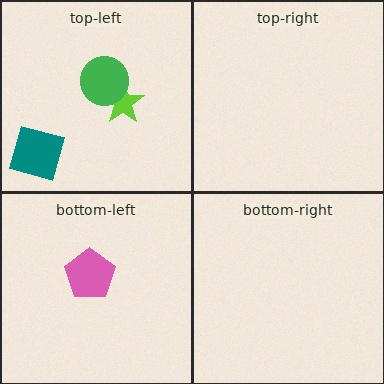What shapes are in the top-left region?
The lime star, the teal diamond, the green circle.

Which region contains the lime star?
The top-left region.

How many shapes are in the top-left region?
3.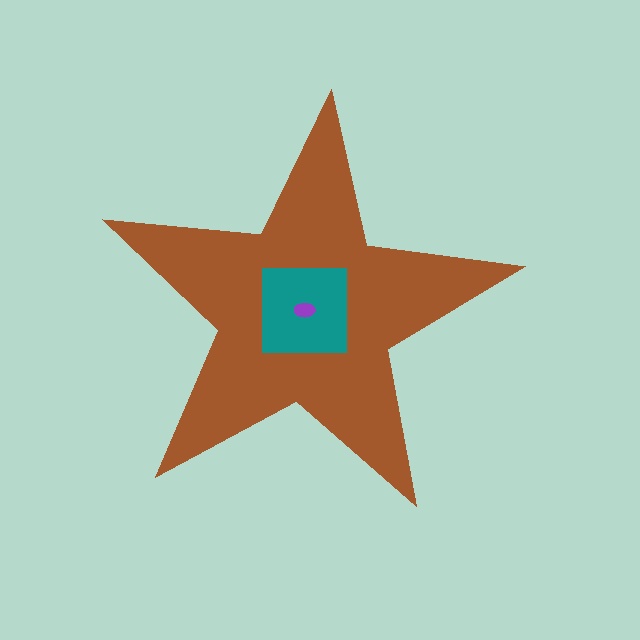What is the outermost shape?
The brown star.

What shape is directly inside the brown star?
The teal square.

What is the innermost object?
The purple ellipse.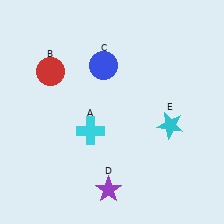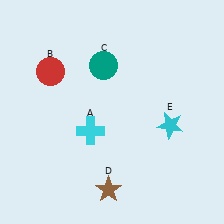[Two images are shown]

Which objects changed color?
C changed from blue to teal. D changed from purple to brown.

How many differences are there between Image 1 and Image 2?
There are 2 differences between the two images.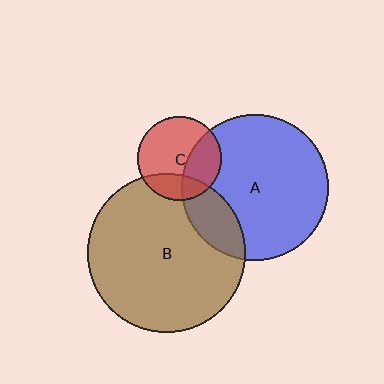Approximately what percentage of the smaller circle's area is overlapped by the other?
Approximately 35%.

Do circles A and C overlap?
Yes.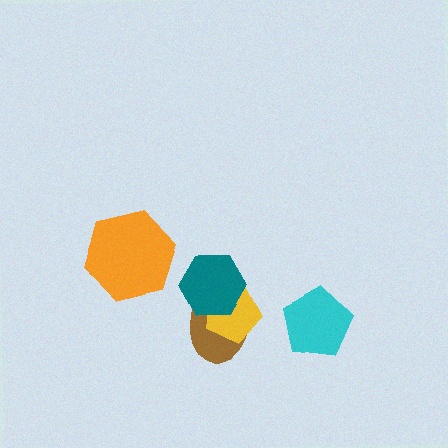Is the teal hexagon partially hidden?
No, no other shape covers it.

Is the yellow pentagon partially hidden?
Yes, it is partially covered by another shape.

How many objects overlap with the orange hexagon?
0 objects overlap with the orange hexagon.